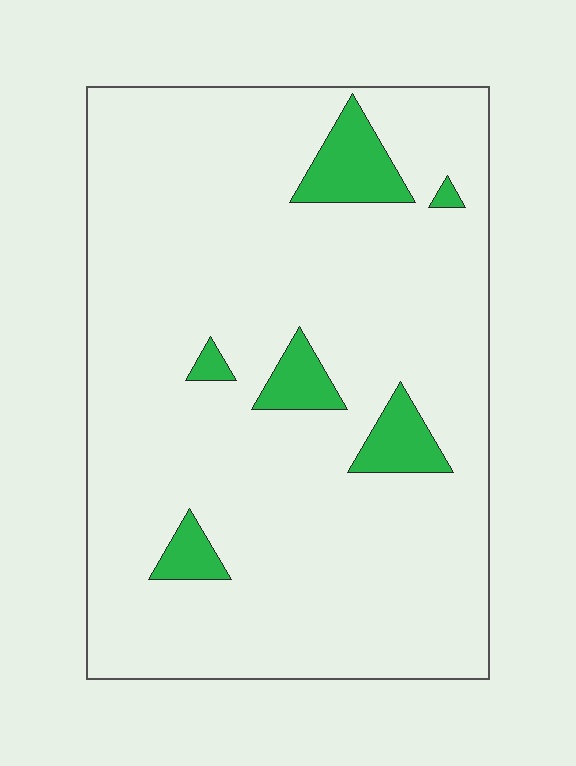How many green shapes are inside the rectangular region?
6.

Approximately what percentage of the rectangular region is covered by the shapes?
Approximately 10%.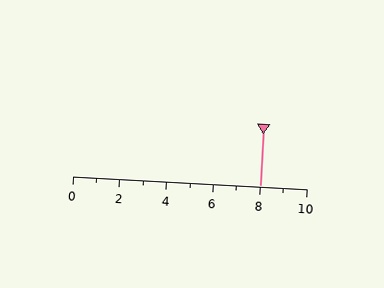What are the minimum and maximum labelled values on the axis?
The axis runs from 0 to 10.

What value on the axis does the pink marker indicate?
The marker indicates approximately 8.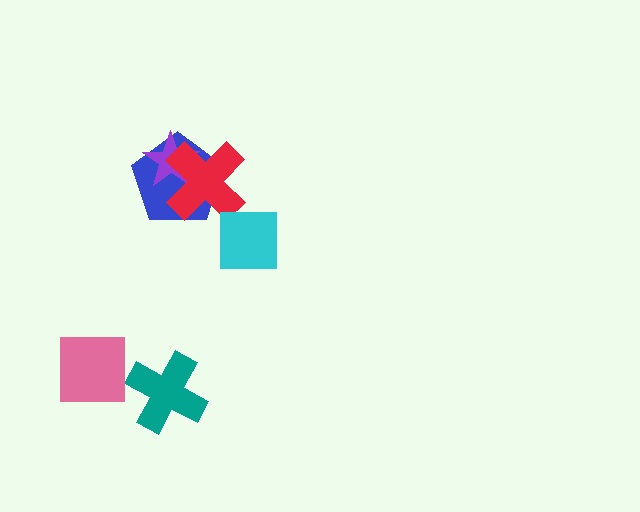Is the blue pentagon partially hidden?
Yes, it is partially covered by another shape.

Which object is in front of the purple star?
The red cross is in front of the purple star.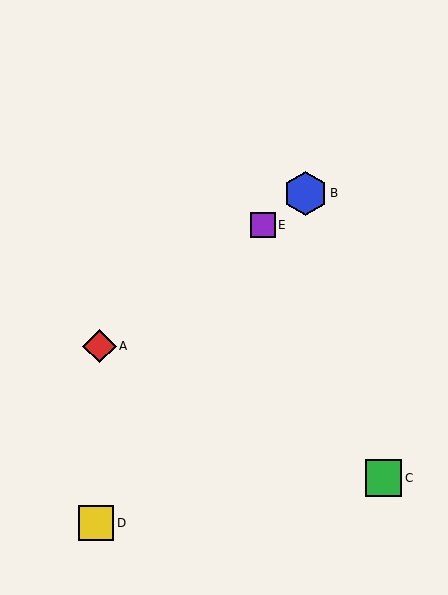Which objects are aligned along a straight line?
Objects A, B, E are aligned along a straight line.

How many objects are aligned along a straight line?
3 objects (A, B, E) are aligned along a straight line.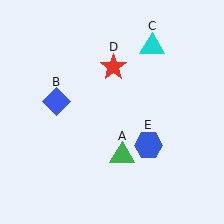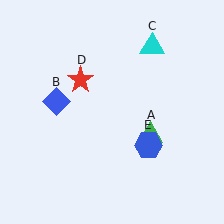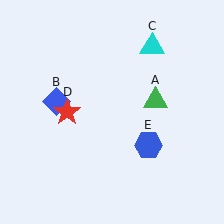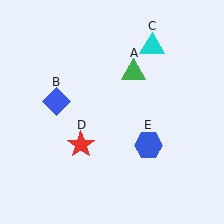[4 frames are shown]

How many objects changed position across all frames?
2 objects changed position: green triangle (object A), red star (object D).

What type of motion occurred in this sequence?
The green triangle (object A), red star (object D) rotated counterclockwise around the center of the scene.